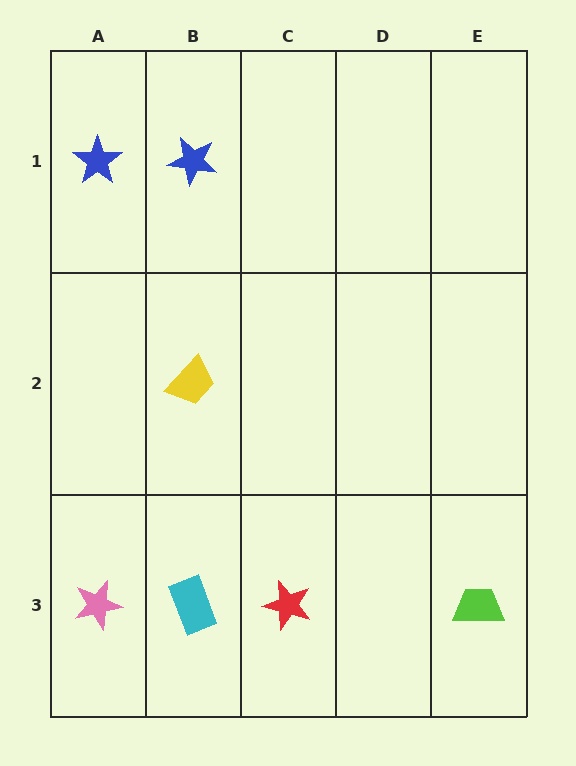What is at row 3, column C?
A red star.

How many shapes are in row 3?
4 shapes.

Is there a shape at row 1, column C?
No, that cell is empty.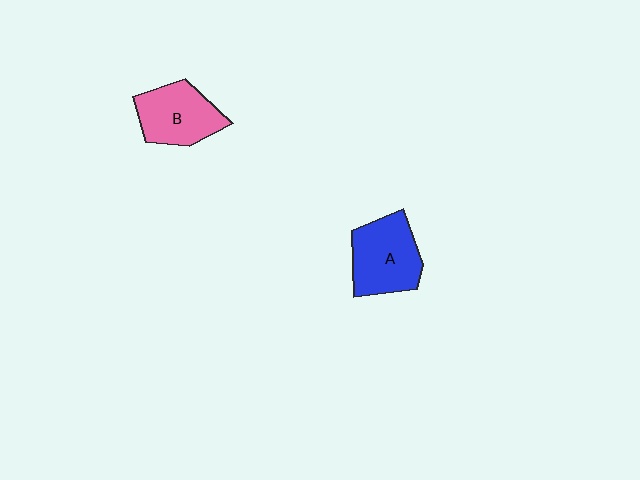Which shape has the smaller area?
Shape B (pink).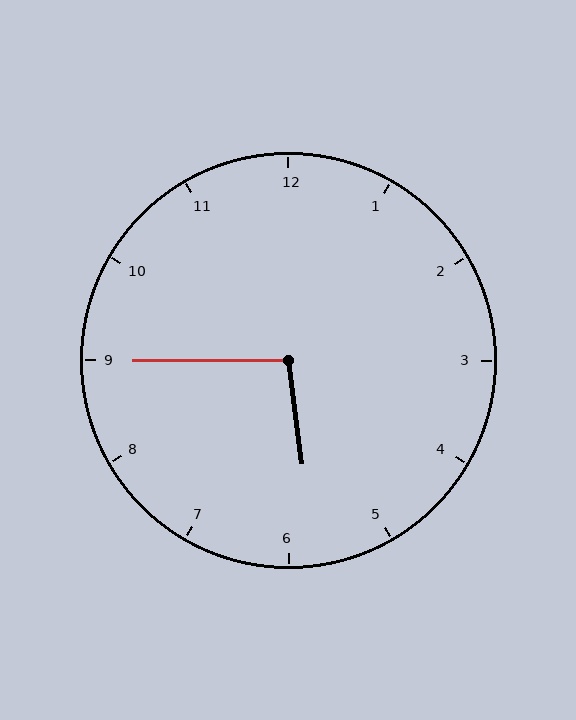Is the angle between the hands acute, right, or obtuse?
It is obtuse.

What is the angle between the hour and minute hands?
Approximately 98 degrees.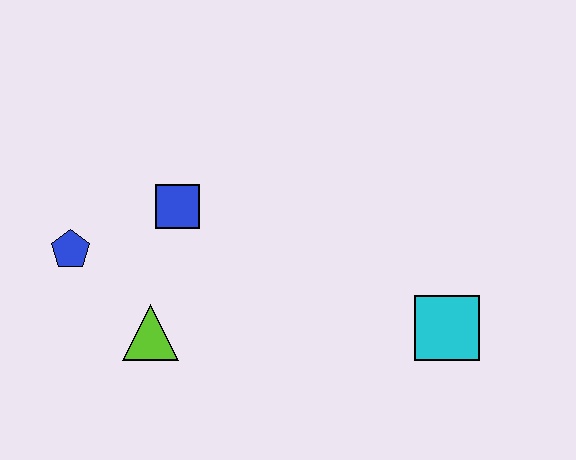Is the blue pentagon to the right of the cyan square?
No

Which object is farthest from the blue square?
The cyan square is farthest from the blue square.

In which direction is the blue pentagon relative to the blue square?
The blue pentagon is to the left of the blue square.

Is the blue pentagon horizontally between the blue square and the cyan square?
No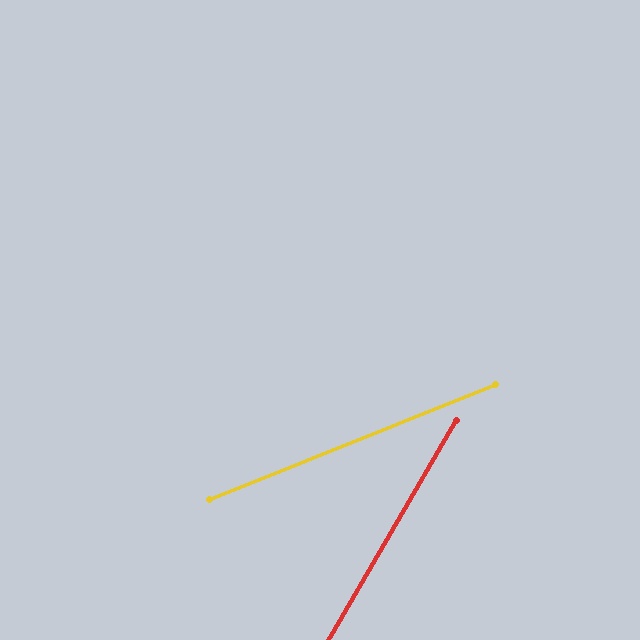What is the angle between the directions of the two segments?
Approximately 38 degrees.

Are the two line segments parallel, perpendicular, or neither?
Neither parallel nor perpendicular — they differ by about 38°.